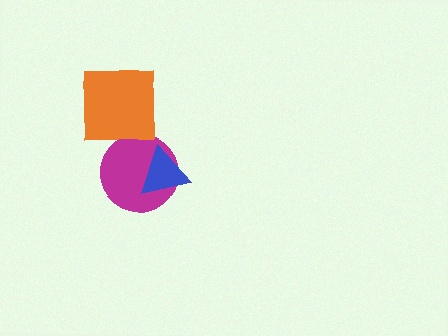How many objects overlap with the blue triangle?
1 object overlaps with the blue triangle.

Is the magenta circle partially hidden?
Yes, it is partially covered by another shape.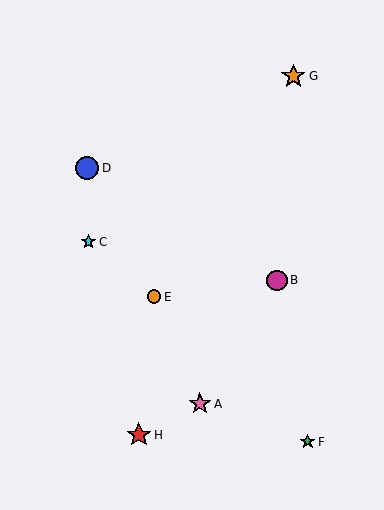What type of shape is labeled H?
Shape H is a red star.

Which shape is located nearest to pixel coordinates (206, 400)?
The pink star (labeled A) at (200, 404) is nearest to that location.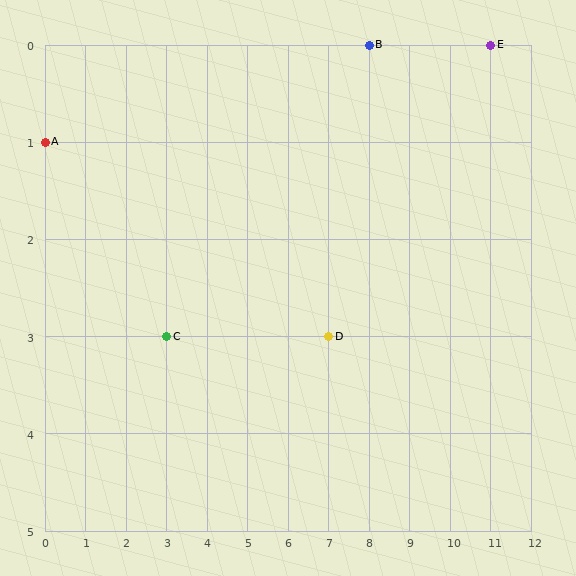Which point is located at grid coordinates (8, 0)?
Point B is at (8, 0).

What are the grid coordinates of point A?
Point A is at grid coordinates (0, 1).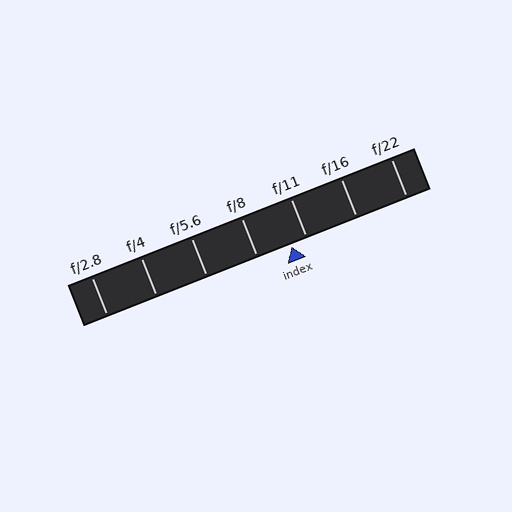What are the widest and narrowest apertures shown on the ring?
The widest aperture shown is f/2.8 and the narrowest is f/22.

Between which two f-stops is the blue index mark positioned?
The index mark is between f/8 and f/11.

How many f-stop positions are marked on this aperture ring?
There are 7 f-stop positions marked.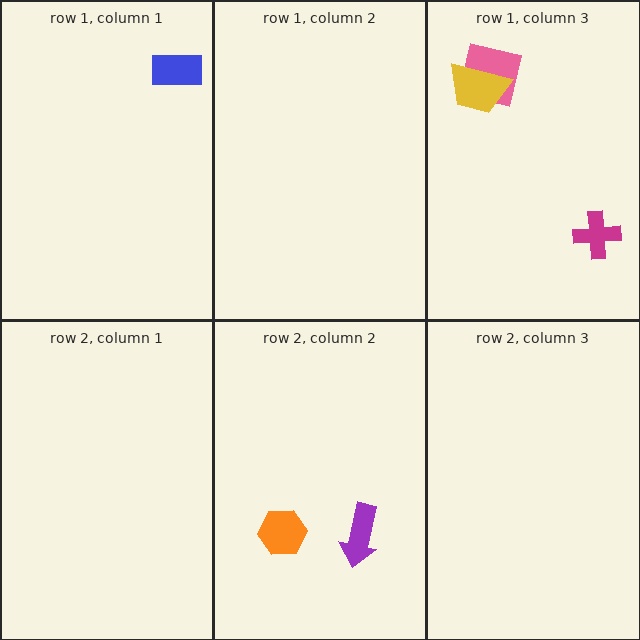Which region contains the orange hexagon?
The row 2, column 2 region.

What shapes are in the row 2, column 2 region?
The orange hexagon, the purple arrow.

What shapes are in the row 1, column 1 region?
The blue rectangle.